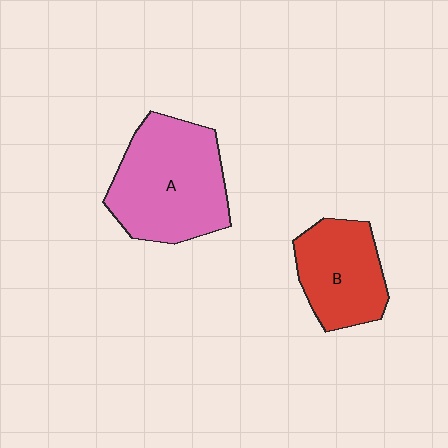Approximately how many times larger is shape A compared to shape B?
Approximately 1.5 times.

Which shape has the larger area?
Shape A (pink).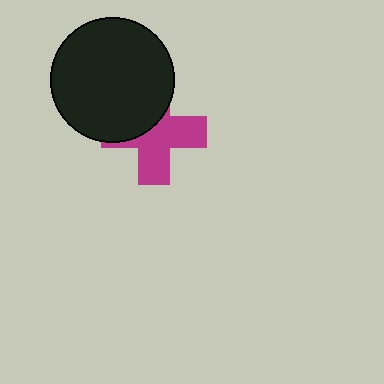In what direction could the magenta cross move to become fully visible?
The magenta cross could move toward the lower-right. That would shift it out from behind the black circle entirely.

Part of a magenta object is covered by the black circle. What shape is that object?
It is a cross.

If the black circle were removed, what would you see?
You would see the complete magenta cross.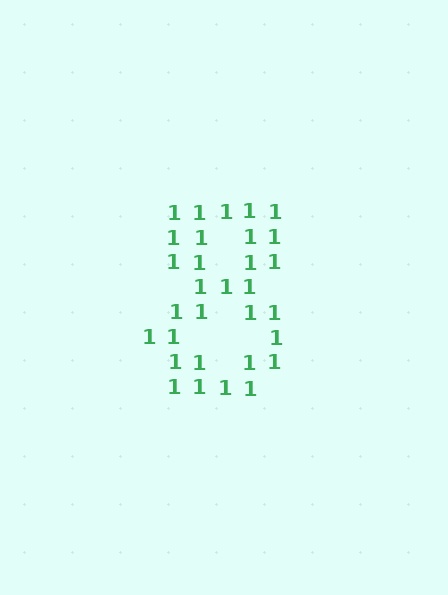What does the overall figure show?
The overall figure shows the digit 8.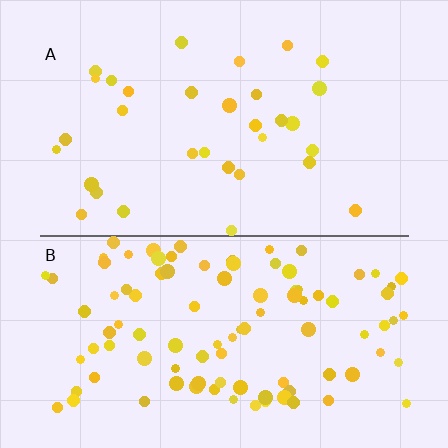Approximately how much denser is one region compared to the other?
Approximately 3.0× — region B over region A.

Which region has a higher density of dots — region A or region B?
B (the bottom).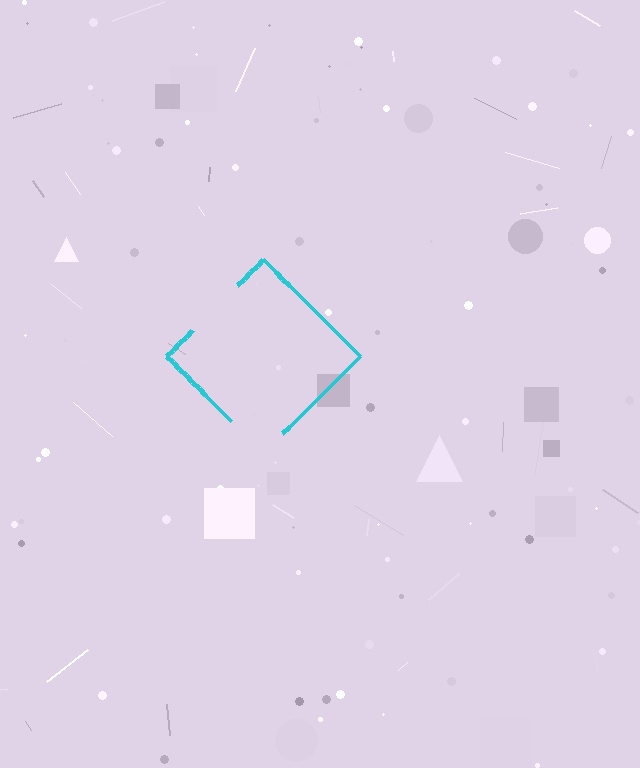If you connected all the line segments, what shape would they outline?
They would outline a diamond.